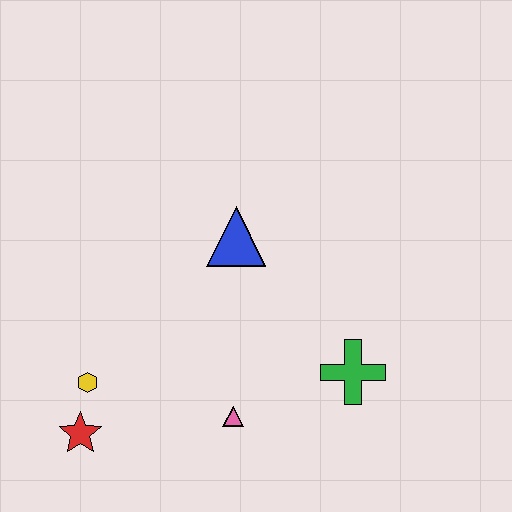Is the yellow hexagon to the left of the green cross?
Yes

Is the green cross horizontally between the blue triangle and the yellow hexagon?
No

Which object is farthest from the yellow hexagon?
The green cross is farthest from the yellow hexagon.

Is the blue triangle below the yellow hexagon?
No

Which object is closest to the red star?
The yellow hexagon is closest to the red star.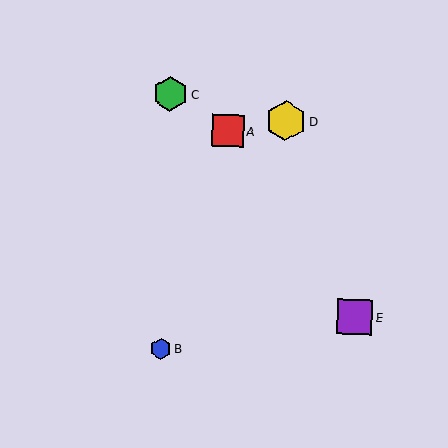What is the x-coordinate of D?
Object D is at x≈286.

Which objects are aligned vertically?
Objects B, C are aligned vertically.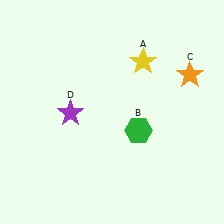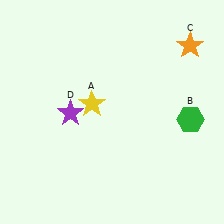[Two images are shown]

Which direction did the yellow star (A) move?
The yellow star (A) moved left.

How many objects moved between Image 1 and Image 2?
3 objects moved between the two images.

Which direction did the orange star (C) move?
The orange star (C) moved up.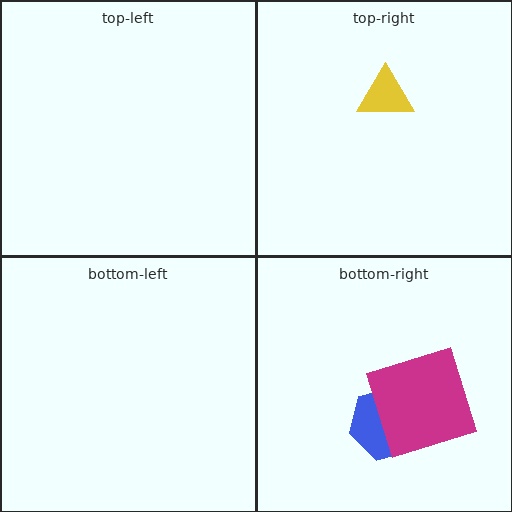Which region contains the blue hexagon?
The bottom-right region.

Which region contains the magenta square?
The bottom-right region.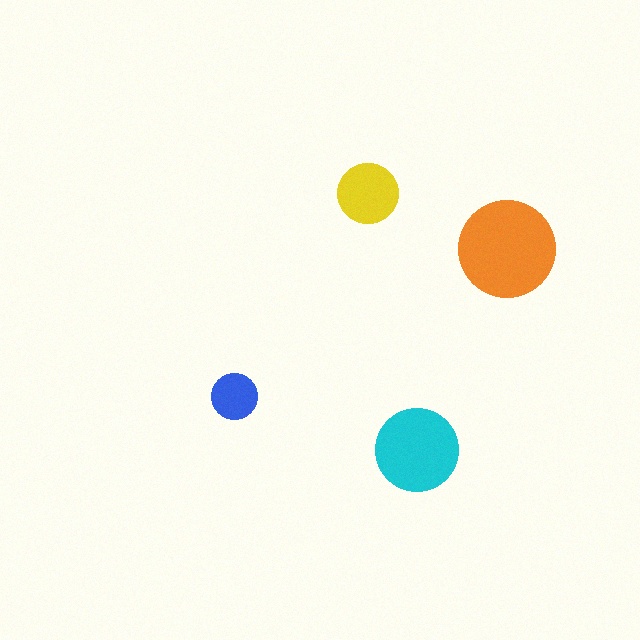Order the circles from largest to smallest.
the orange one, the cyan one, the yellow one, the blue one.